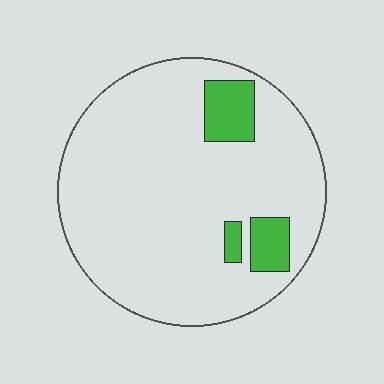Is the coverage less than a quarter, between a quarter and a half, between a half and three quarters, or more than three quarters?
Less than a quarter.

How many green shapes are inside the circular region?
3.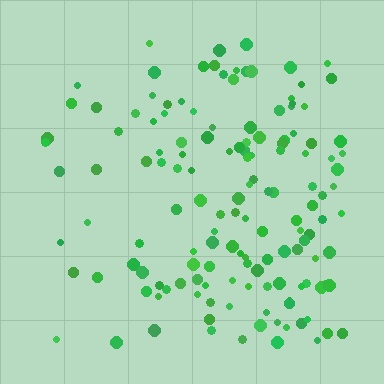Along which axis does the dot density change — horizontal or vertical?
Horizontal.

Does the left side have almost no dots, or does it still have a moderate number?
Still a moderate number, just noticeably fewer than the right.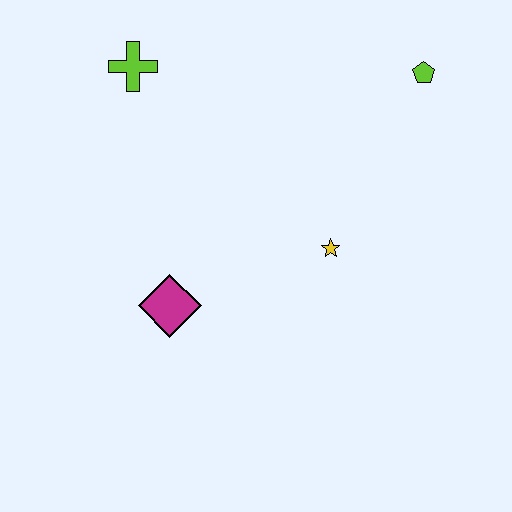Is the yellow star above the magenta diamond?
Yes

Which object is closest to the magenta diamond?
The yellow star is closest to the magenta diamond.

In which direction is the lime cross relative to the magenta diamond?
The lime cross is above the magenta diamond.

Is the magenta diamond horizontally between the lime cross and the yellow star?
Yes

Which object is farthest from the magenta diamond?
The lime pentagon is farthest from the magenta diamond.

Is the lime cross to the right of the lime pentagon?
No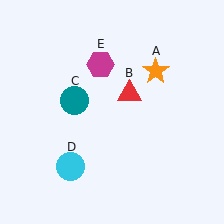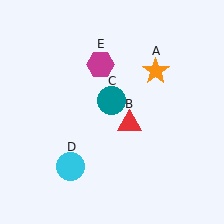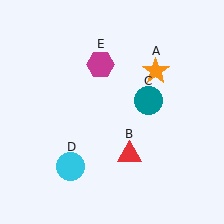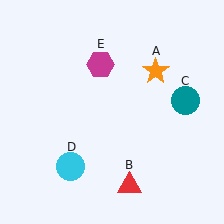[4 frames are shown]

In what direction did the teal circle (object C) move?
The teal circle (object C) moved right.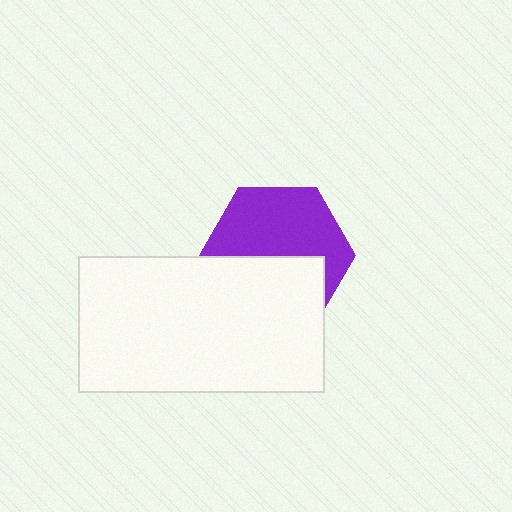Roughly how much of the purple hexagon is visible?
About half of it is visible (roughly 55%).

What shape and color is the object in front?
The object in front is a white rectangle.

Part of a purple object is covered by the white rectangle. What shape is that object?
It is a hexagon.